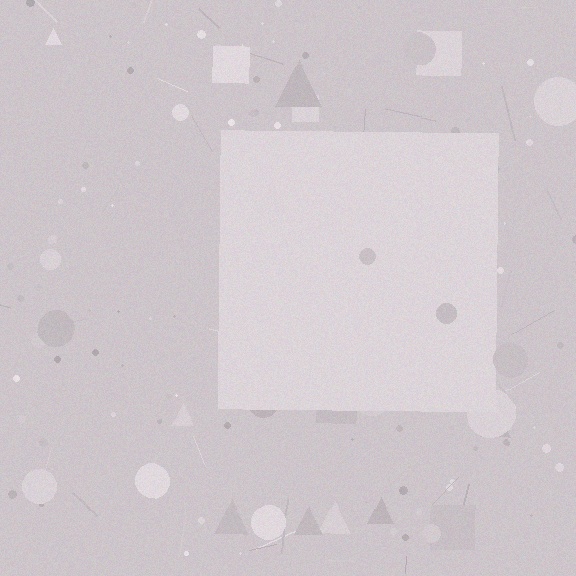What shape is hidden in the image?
A square is hidden in the image.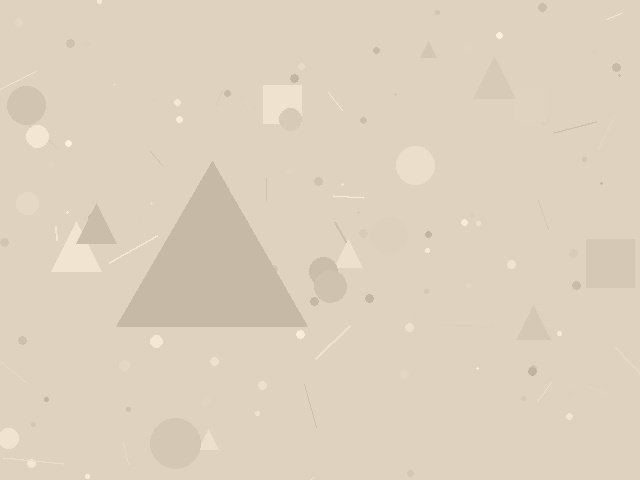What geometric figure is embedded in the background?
A triangle is embedded in the background.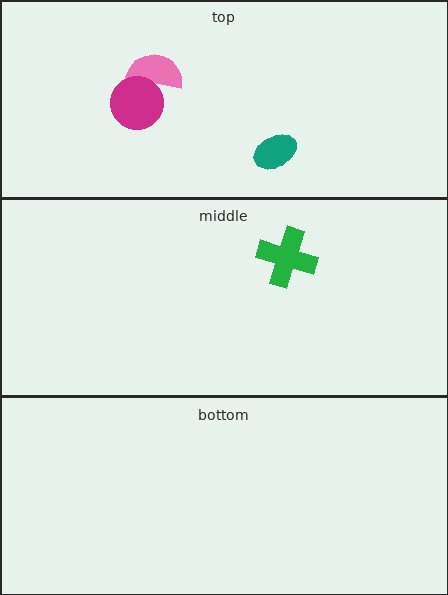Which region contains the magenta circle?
The top region.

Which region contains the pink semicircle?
The top region.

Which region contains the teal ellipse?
The top region.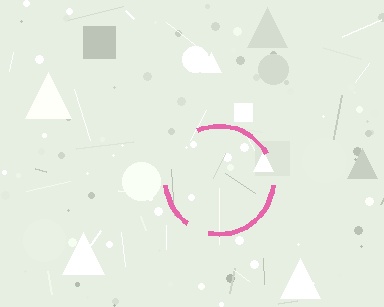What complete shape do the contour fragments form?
The contour fragments form a circle.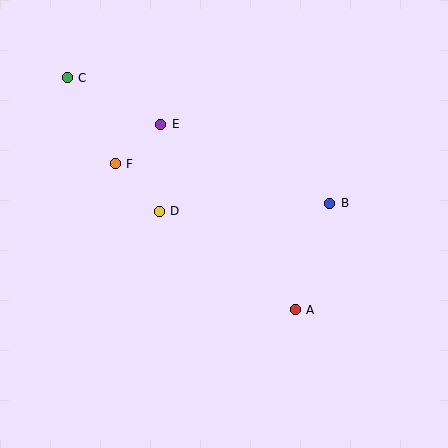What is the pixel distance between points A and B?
The distance between A and B is 112 pixels.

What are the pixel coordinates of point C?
Point C is at (67, 78).